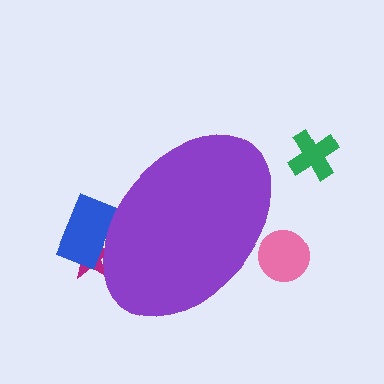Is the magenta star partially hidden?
Yes, the magenta star is partially hidden behind the purple ellipse.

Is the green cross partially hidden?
No, the green cross is fully visible.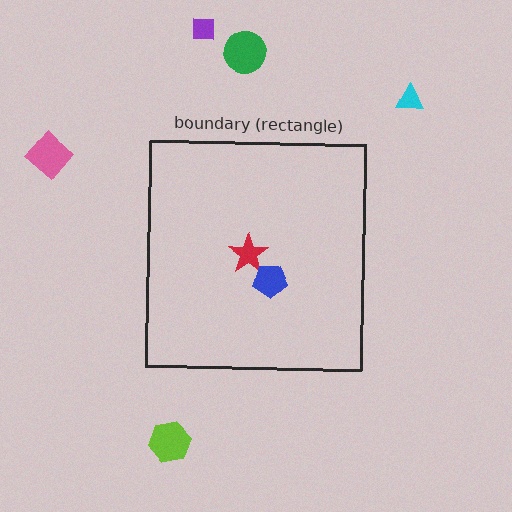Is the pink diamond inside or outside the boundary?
Outside.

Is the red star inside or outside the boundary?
Inside.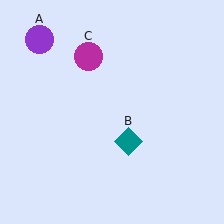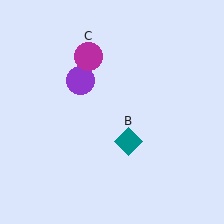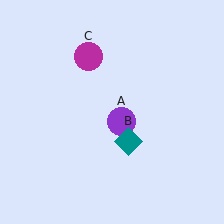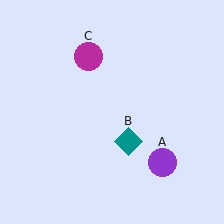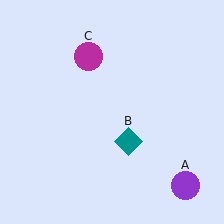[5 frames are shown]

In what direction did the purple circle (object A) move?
The purple circle (object A) moved down and to the right.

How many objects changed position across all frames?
1 object changed position: purple circle (object A).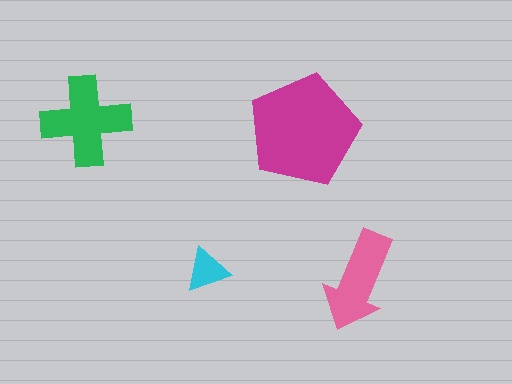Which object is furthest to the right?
The pink arrow is rightmost.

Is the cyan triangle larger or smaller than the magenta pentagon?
Smaller.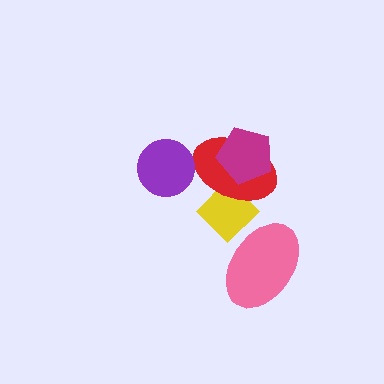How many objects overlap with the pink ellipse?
1 object overlaps with the pink ellipse.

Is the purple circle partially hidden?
No, no other shape covers it.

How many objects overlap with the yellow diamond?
2 objects overlap with the yellow diamond.